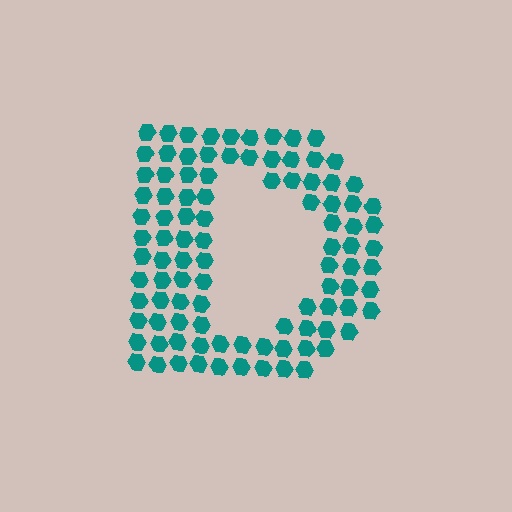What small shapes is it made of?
It is made of small hexagons.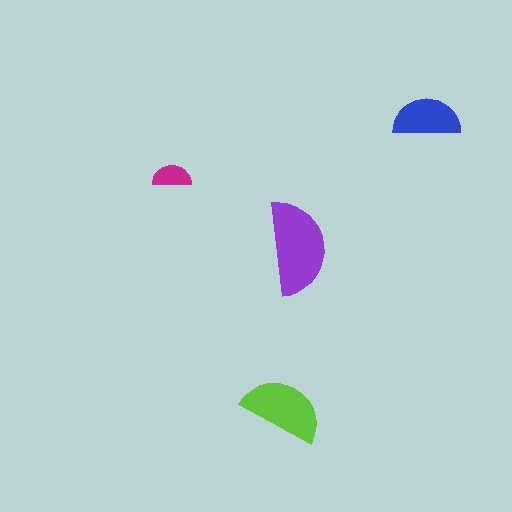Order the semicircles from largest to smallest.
the purple one, the lime one, the blue one, the magenta one.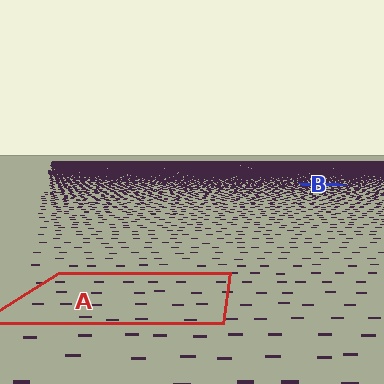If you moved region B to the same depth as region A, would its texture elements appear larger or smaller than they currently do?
They would appear larger. At a closer depth, the same texture elements are projected at a bigger on-screen size.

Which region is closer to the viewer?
Region A is closer. The texture elements there are larger and more spread out.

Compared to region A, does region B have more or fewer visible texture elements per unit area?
Region B has more texture elements per unit area — they are packed more densely because it is farther away.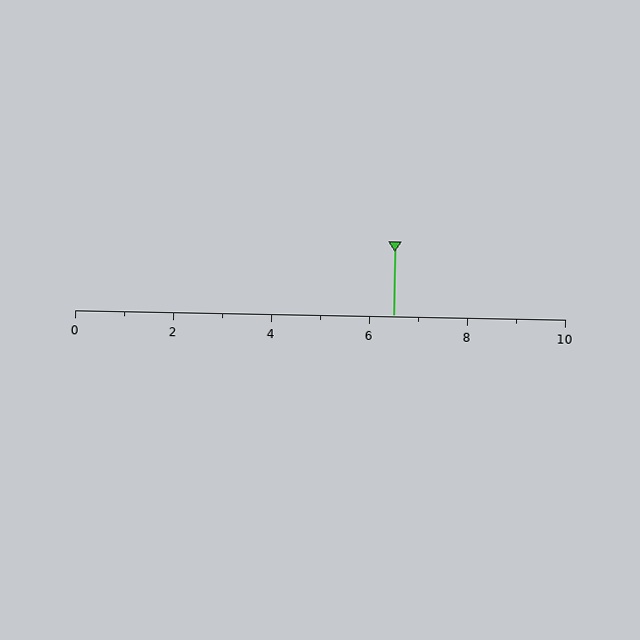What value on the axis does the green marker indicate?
The marker indicates approximately 6.5.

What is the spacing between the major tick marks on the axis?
The major ticks are spaced 2 apart.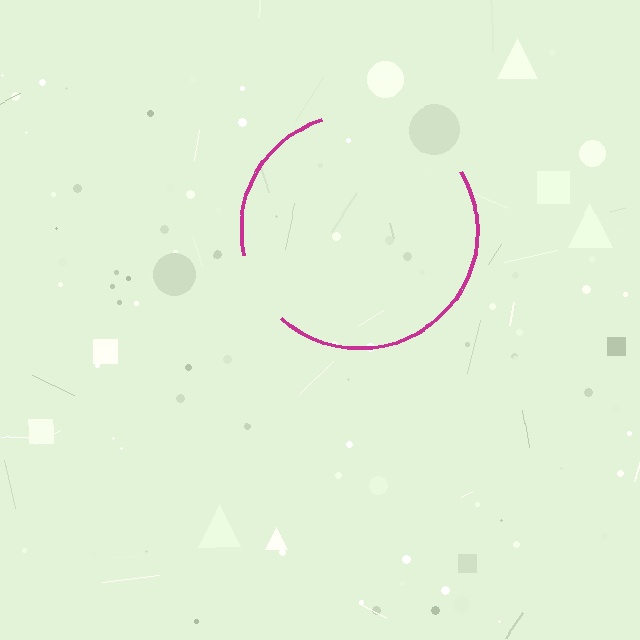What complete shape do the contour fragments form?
The contour fragments form a circle.